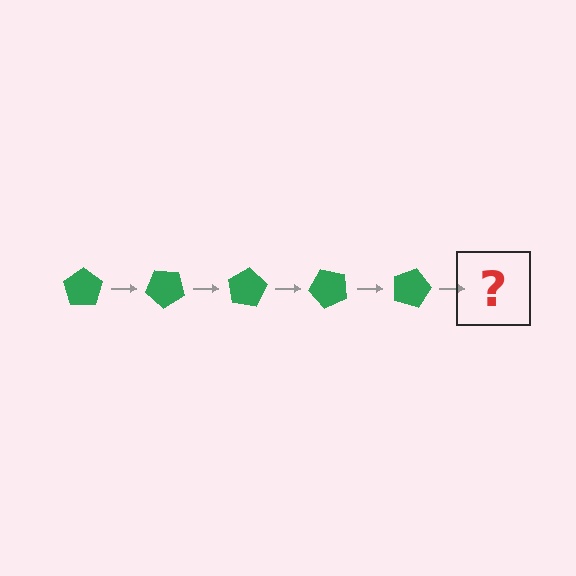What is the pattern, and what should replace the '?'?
The pattern is that the pentagon rotates 40 degrees each step. The '?' should be a green pentagon rotated 200 degrees.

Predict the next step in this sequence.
The next step is a green pentagon rotated 200 degrees.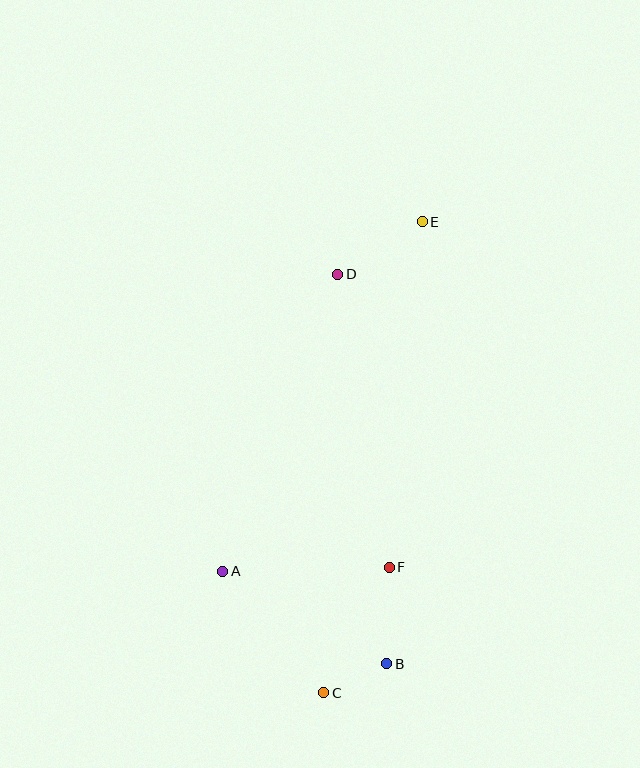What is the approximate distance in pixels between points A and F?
The distance between A and F is approximately 166 pixels.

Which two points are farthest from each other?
Points C and E are farthest from each other.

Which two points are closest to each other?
Points B and C are closest to each other.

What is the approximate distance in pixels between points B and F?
The distance between B and F is approximately 96 pixels.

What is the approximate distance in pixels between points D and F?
The distance between D and F is approximately 298 pixels.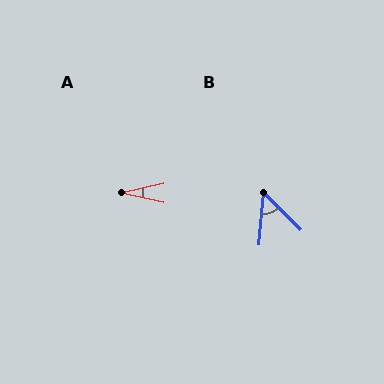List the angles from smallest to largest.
A (26°), B (49°).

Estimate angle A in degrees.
Approximately 26 degrees.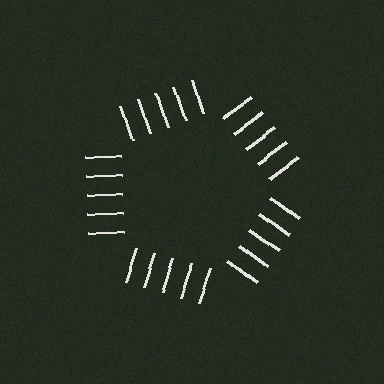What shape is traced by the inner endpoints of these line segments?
An illusory pentagon — the line segments terminate on its edges but no continuous stroke is drawn.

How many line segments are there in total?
25 — 5 along each of the 5 edges.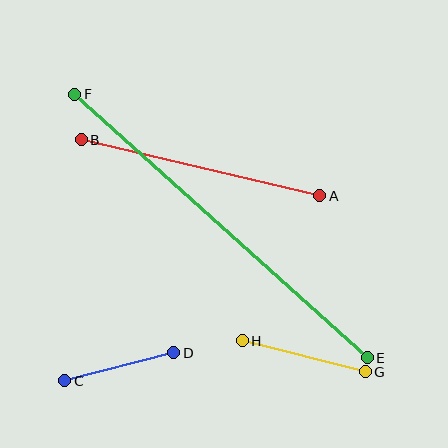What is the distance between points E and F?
The distance is approximately 394 pixels.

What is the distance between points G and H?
The distance is approximately 127 pixels.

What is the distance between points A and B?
The distance is approximately 245 pixels.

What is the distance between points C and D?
The distance is approximately 113 pixels.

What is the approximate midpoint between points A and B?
The midpoint is at approximately (200, 168) pixels.